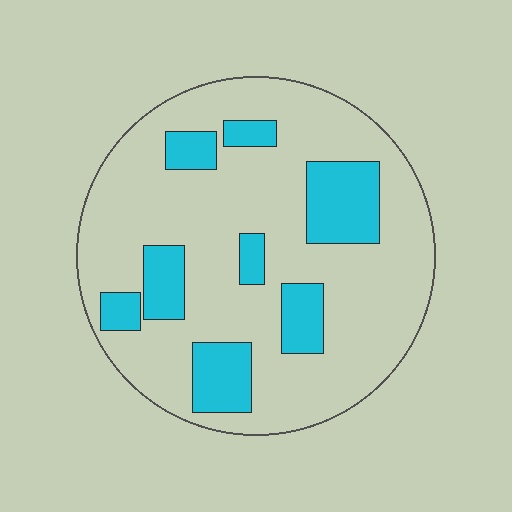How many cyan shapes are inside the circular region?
8.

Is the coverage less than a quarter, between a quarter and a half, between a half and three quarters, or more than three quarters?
Less than a quarter.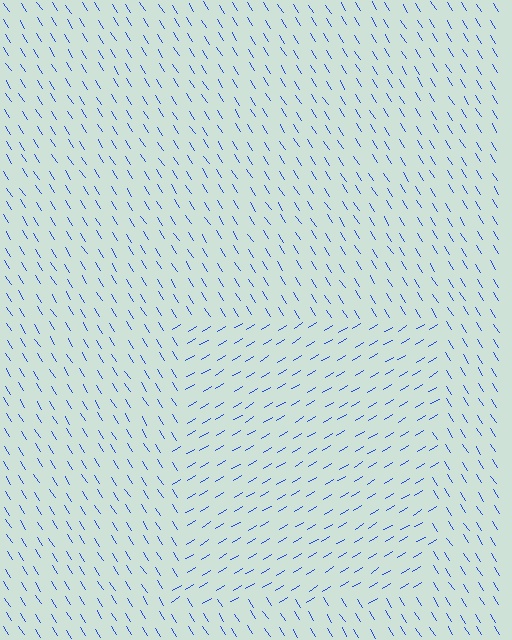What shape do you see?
I see a rectangle.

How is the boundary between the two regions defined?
The boundary is defined purely by a change in line orientation (approximately 89 degrees difference). All lines are the same color and thickness.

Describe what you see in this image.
The image is filled with small blue line segments. A rectangle region in the image has lines oriented differently from the surrounding lines, creating a visible texture boundary.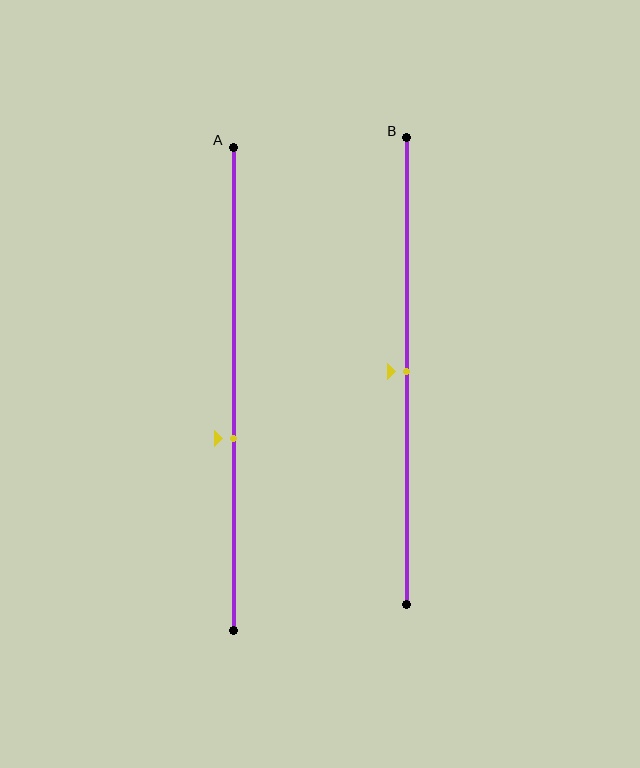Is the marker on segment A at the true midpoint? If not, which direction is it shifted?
No, the marker on segment A is shifted downward by about 10% of the segment length.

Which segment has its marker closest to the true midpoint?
Segment B has its marker closest to the true midpoint.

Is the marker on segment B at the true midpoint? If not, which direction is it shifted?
Yes, the marker on segment B is at the true midpoint.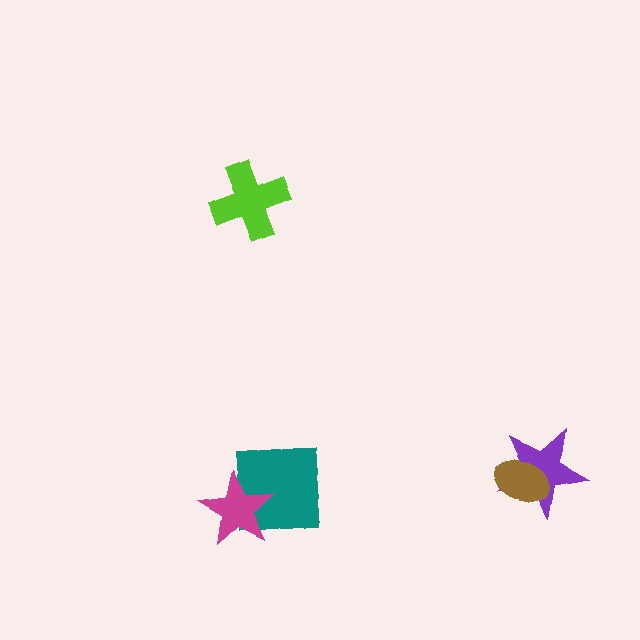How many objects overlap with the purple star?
1 object overlaps with the purple star.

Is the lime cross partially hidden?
No, no other shape covers it.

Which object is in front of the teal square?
The magenta star is in front of the teal square.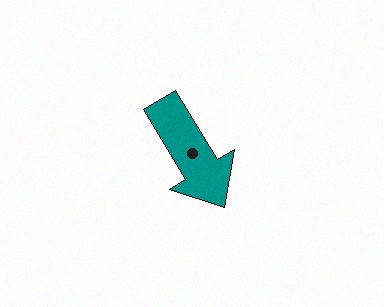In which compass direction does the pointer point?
Southeast.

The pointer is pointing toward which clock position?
Roughly 5 o'clock.